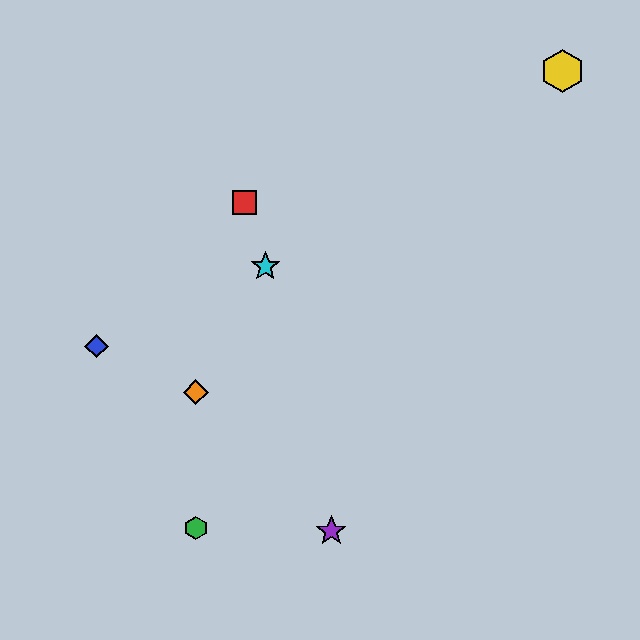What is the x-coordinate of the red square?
The red square is at x≈245.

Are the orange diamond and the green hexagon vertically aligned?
Yes, both are at x≈196.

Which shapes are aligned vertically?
The green hexagon, the orange diamond are aligned vertically.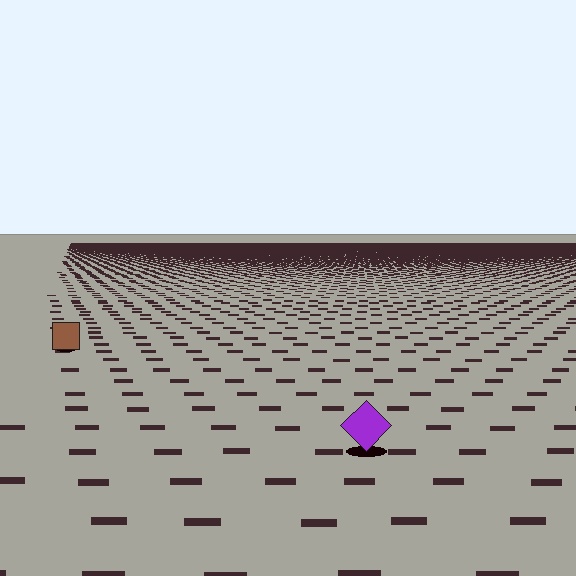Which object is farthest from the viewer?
The brown square is farthest from the viewer. It appears smaller and the ground texture around it is denser.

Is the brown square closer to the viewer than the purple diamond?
No. The purple diamond is closer — you can tell from the texture gradient: the ground texture is coarser near it.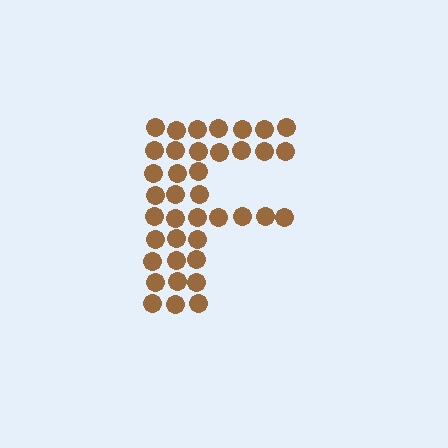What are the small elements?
The small elements are circles.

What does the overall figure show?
The overall figure shows the letter F.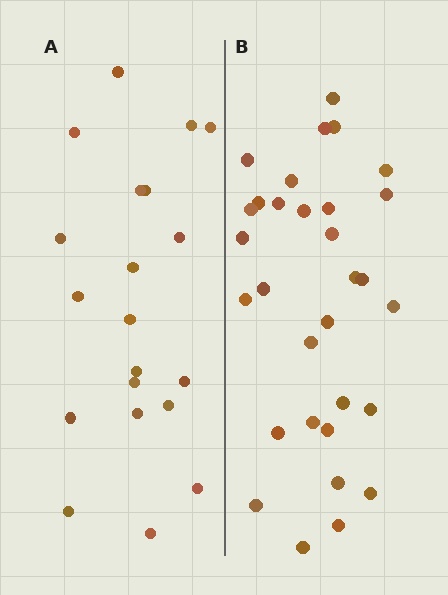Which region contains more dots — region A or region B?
Region B (the right region) has more dots.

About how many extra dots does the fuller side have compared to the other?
Region B has roughly 12 or so more dots than region A.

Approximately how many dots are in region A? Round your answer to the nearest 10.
About 20 dots.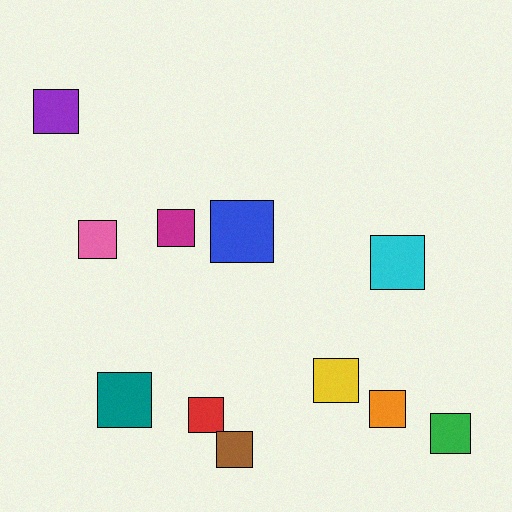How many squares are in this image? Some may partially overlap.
There are 11 squares.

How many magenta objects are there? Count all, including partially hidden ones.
There is 1 magenta object.